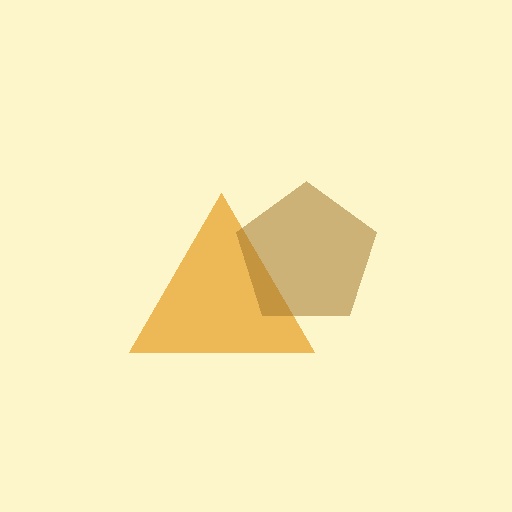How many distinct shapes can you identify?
There are 2 distinct shapes: an orange triangle, a brown pentagon.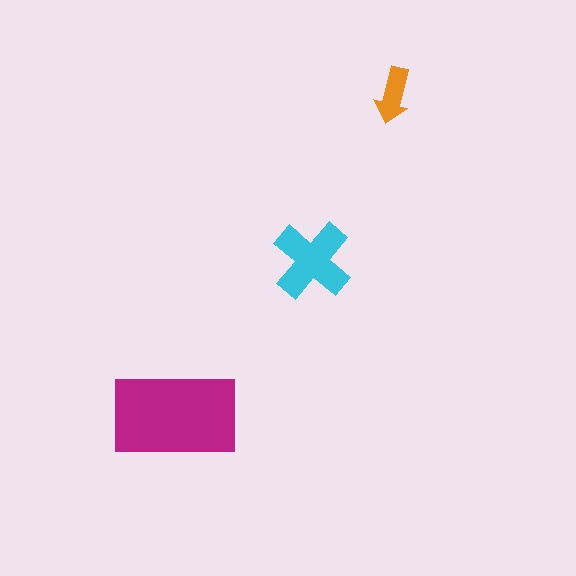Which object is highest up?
The orange arrow is topmost.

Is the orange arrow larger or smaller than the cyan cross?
Smaller.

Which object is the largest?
The magenta rectangle.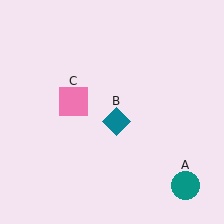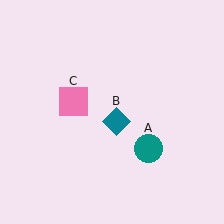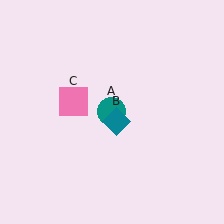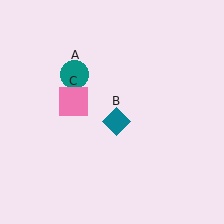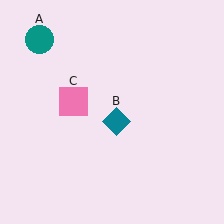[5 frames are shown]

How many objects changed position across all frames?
1 object changed position: teal circle (object A).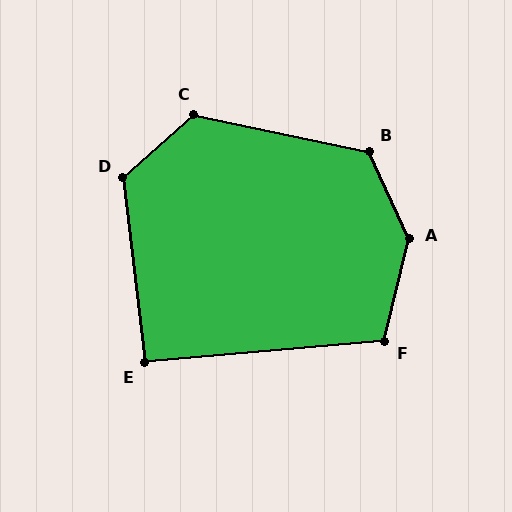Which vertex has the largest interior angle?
A, at approximately 142 degrees.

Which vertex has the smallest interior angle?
E, at approximately 92 degrees.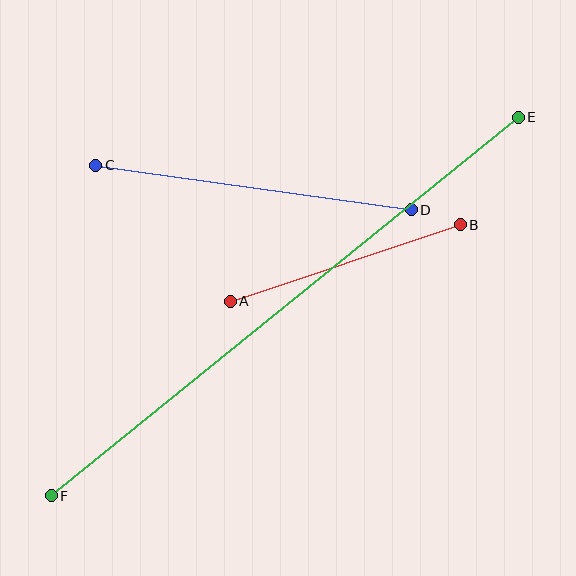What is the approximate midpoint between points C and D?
The midpoint is at approximately (254, 188) pixels.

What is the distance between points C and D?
The distance is approximately 319 pixels.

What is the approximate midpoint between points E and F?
The midpoint is at approximately (285, 307) pixels.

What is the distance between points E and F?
The distance is approximately 601 pixels.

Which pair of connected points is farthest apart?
Points E and F are farthest apart.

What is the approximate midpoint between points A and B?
The midpoint is at approximately (345, 263) pixels.